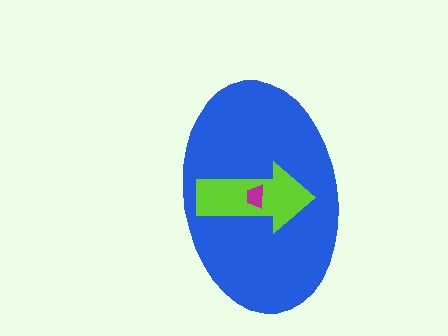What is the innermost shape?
The magenta trapezoid.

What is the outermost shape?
The blue ellipse.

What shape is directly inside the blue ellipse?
The lime arrow.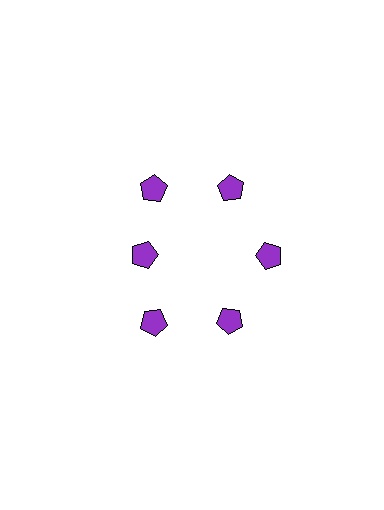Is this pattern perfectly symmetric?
No. The 6 purple pentagons are arranged in a ring, but one element near the 9 o'clock position is pulled inward toward the center, breaking the 6-fold rotational symmetry.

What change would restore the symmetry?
The symmetry would be restored by moving it outward, back onto the ring so that all 6 pentagons sit at equal angles and equal distance from the center.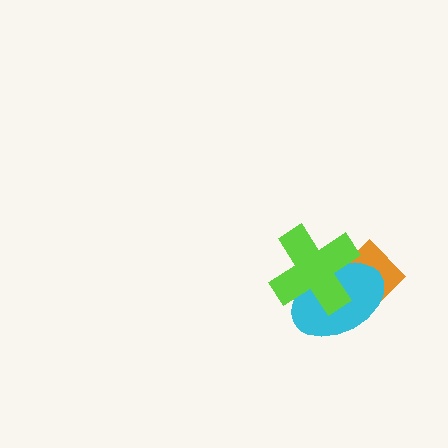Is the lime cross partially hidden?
No, no other shape covers it.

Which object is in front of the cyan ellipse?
The lime cross is in front of the cyan ellipse.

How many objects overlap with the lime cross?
2 objects overlap with the lime cross.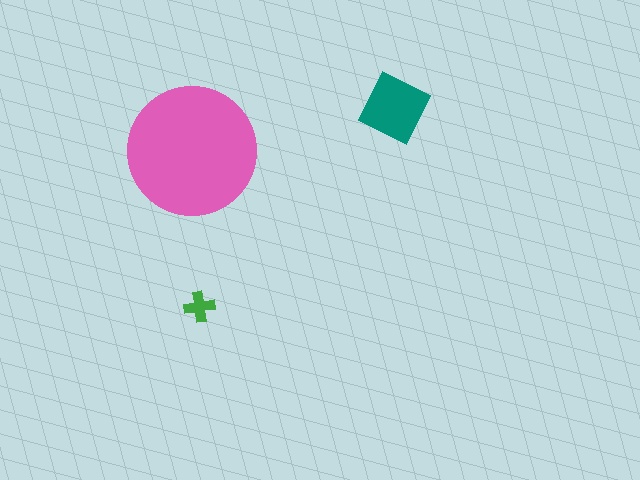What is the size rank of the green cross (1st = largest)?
3rd.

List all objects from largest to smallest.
The pink circle, the teal square, the green cross.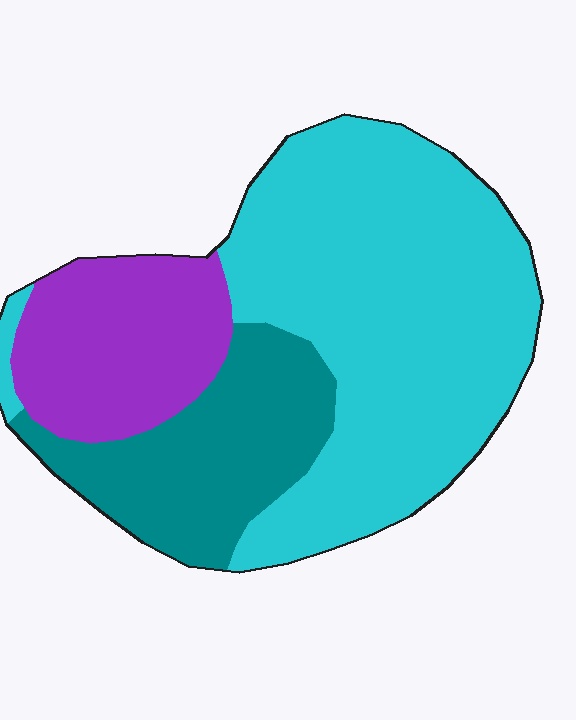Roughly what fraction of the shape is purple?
Purple covers roughly 20% of the shape.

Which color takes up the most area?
Cyan, at roughly 55%.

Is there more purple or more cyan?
Cyan.